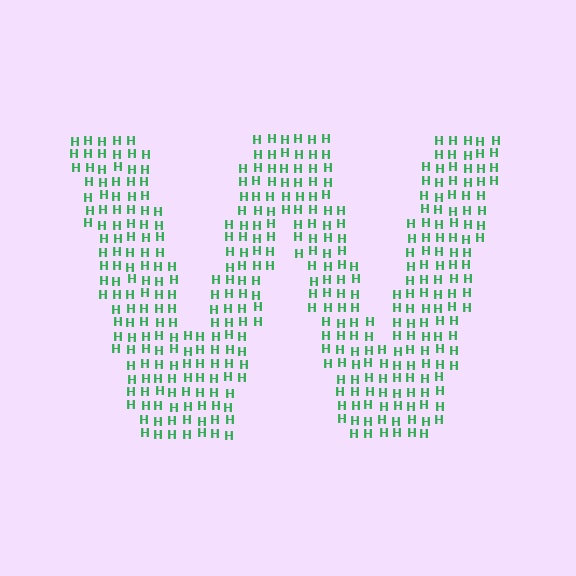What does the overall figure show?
The overall figure shows the letter W.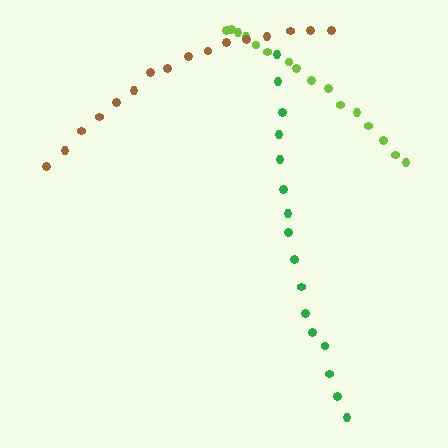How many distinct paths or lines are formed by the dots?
There are 3 distinct paths.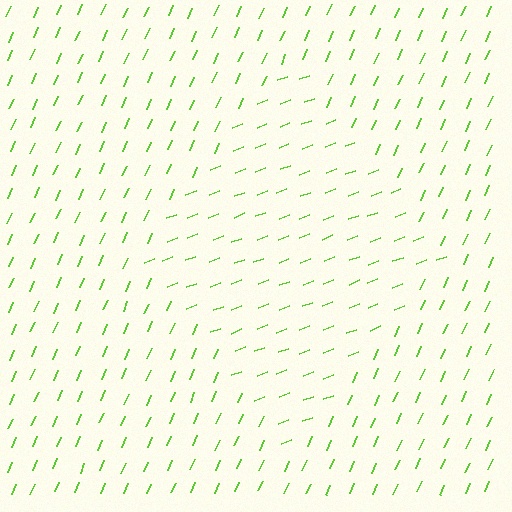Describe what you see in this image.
The image is filled with small lime line segments. A diamond region in the image has lines oriented differently from the surrounding lines, creating a visible texture boundary.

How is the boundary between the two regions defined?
The boundary is defined purely by a change in line orientation (approximately 45 degrees difference). All lines are the same color and thickness.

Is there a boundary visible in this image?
Yes, there is a texture boundary formed by a change in line orientation.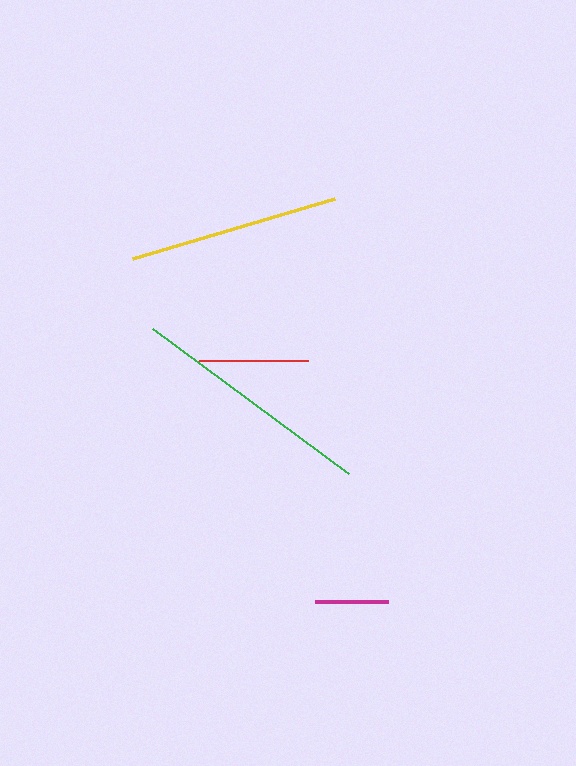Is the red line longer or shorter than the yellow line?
The yellow line is longer than the red line.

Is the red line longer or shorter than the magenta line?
The red line is longer than the magenta line.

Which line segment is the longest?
The green line is the longest at approximately 244 pixels.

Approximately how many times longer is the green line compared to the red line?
The green line is approximately 2.3 times the length of the red line.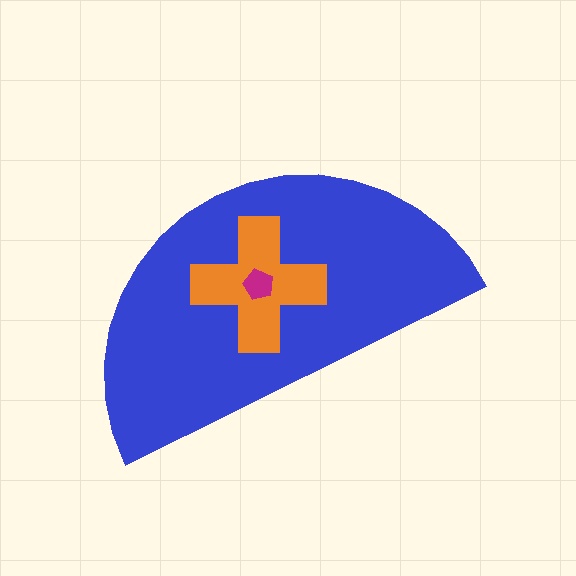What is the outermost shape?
The blue semicircle.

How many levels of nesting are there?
3.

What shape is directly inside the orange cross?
The magenta pentagon.